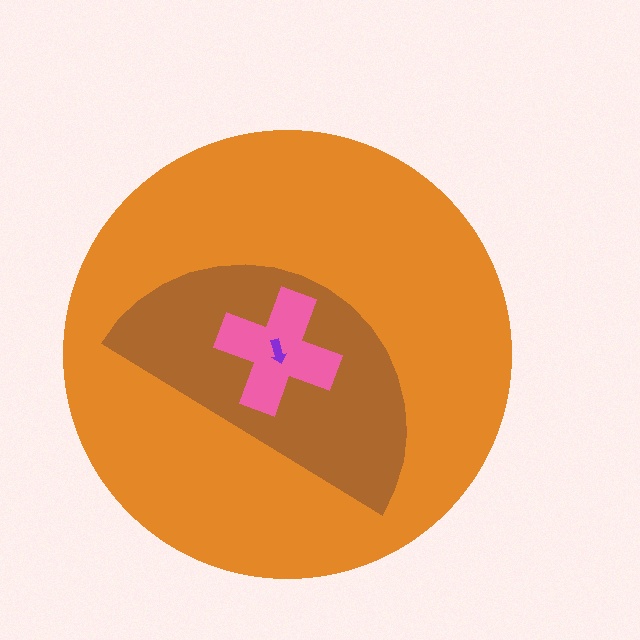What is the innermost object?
The purple arrow.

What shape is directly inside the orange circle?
The brown semicircle.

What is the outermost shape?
The orange circle.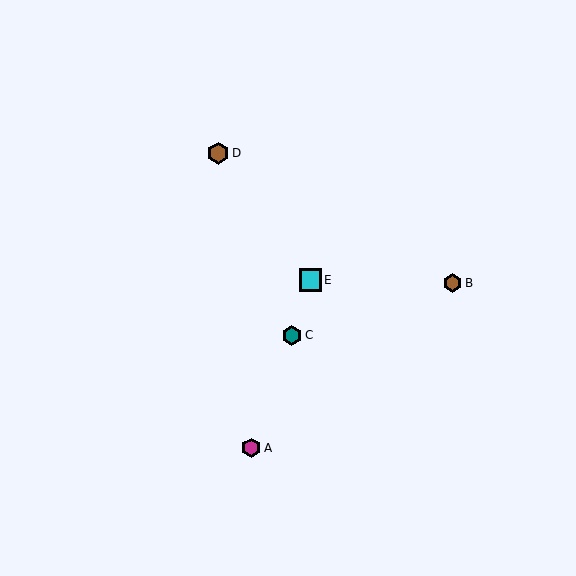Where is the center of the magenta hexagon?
The center of the magenta hexagon is at (251, 448).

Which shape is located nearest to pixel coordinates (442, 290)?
The brown hexagon (labeled B) at (453, 283) is nearest to that location.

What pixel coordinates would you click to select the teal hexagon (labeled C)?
Click at (292, 335) to select the teal hexagon C.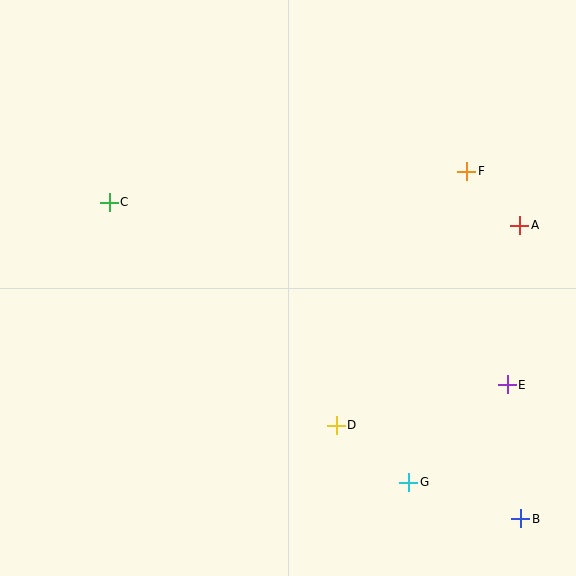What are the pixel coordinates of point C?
Point C is at (109, 202).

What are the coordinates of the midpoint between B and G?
The midpoint between B and G is at (465, 500).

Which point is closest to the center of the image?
Point D at (336, 425) is closest to the center.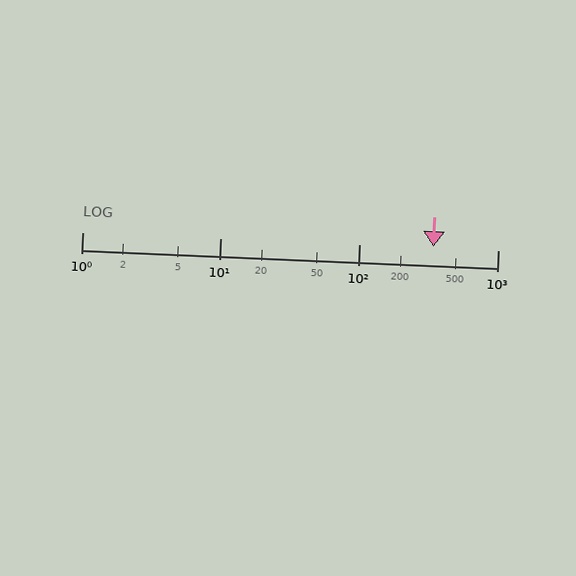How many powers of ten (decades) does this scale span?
The scale spans 3 decades, from 1 to 1000.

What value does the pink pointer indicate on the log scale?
The pointer indicates approximately 340.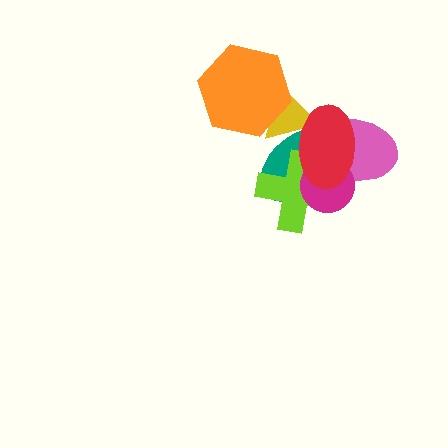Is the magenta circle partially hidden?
Yes, it is partially covered by another shape.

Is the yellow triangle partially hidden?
Yes, it is partially covered by another shape.